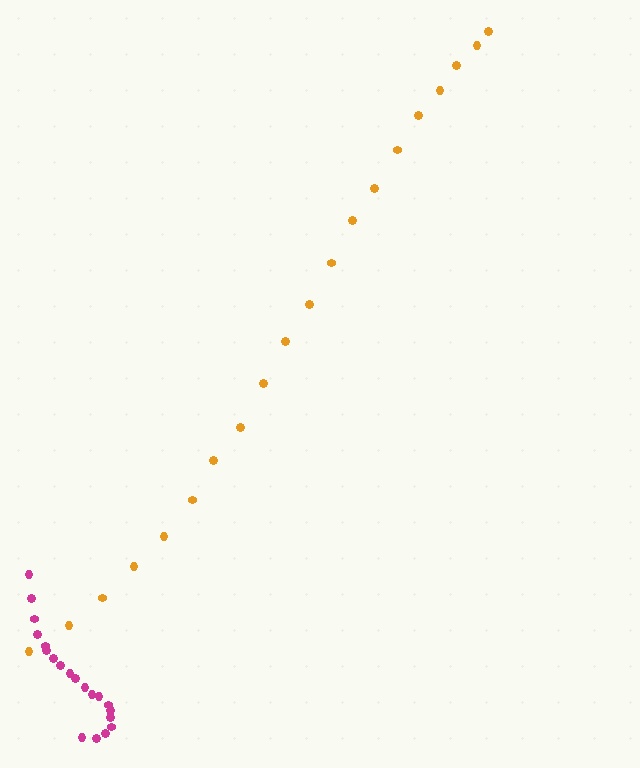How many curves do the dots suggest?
There are 2 distinct paths.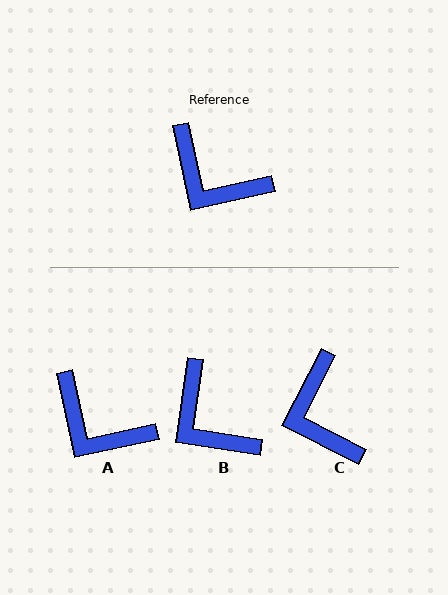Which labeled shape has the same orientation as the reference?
A.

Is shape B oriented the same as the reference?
No, it is off by about 20 degrees.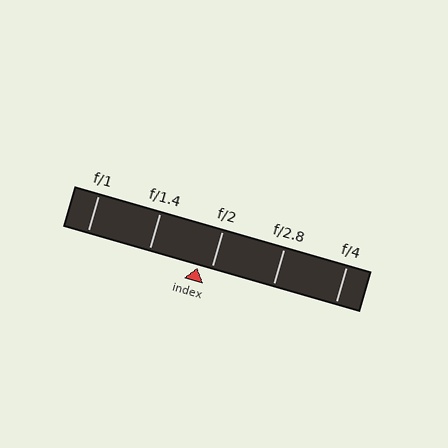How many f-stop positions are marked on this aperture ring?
There are 5 f-stop positions marked.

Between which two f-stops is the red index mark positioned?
The index mark is between f/1.4 and f/2.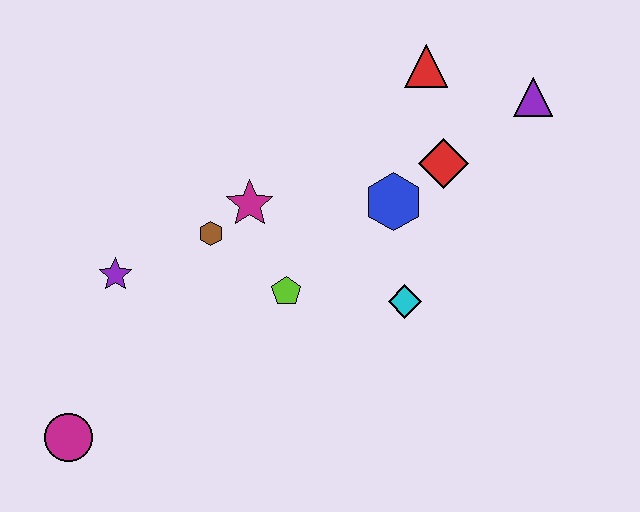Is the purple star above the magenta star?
No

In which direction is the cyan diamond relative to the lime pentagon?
The cyan diamond is to the right of the lime pentagon.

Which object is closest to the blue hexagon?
The red diamond is closest to the blue hexagon.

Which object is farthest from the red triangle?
The magenta circle is farthest from the red triangle.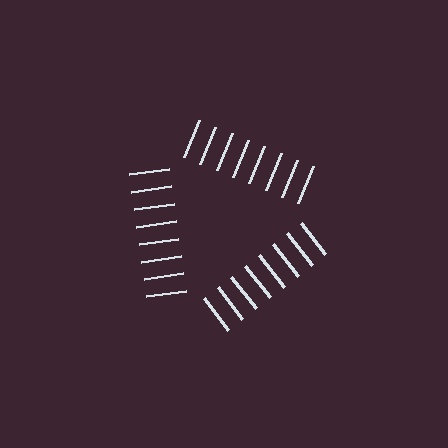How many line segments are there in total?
24 — 8 along each of the 3 edges.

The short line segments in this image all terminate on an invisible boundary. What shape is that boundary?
An illusory triangle — the line segments terminate on its edges but no continuous stroke is drawn.